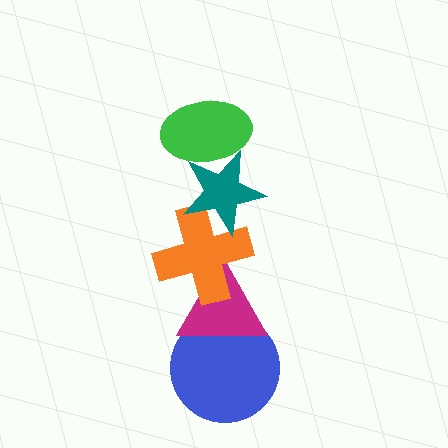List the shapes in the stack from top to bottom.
From top to bottom: the green ellipse, the teal star, the orange cross, the magenta triangle, the blue circle.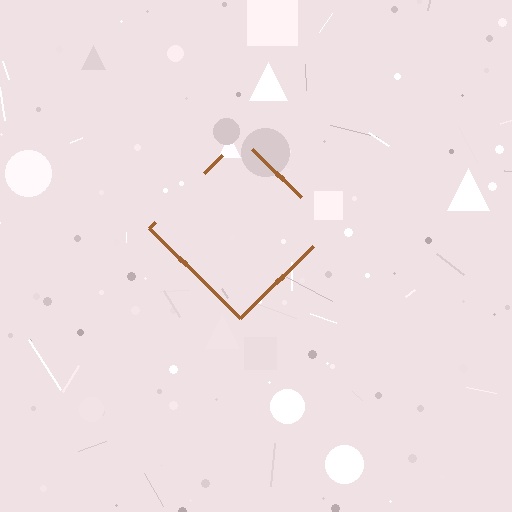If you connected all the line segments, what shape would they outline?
They would outline a diamond.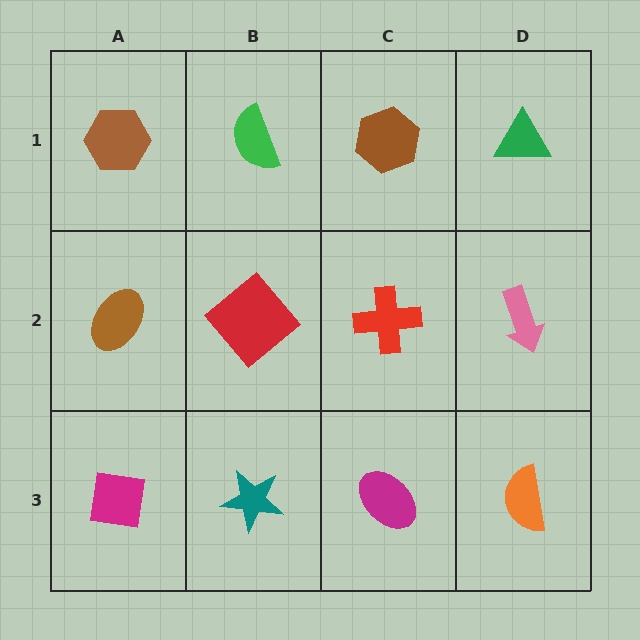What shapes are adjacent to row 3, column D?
A pink arrow (row 2, column D), a magenta ellipse (row 3, column C).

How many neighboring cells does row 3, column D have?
2.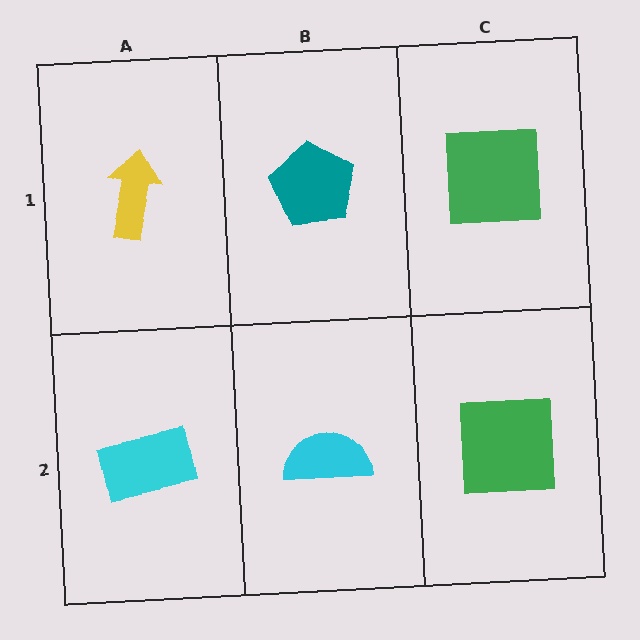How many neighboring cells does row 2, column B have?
3.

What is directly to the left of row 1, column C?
A teal pentagon.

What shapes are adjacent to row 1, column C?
A green square (row 2, column C), a teal pentagon (row 1, column B).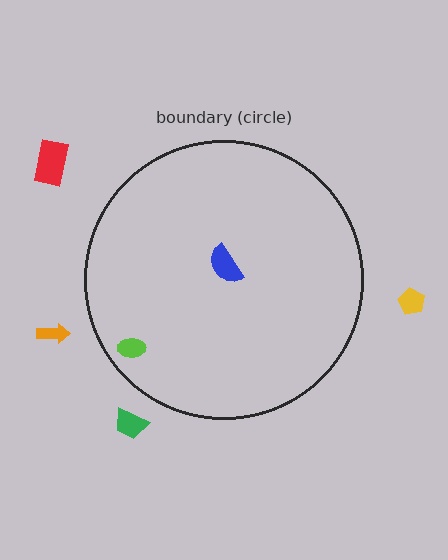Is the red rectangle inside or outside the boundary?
Outside.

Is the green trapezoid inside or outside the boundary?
Outside.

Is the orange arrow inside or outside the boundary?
Outside.